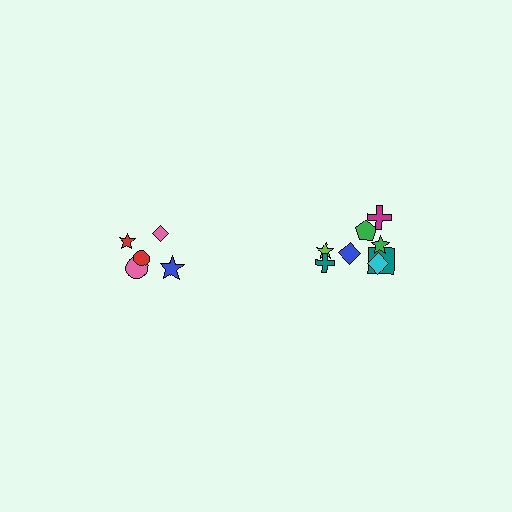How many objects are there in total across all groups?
There are 13 objects.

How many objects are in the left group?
There are 5 objects.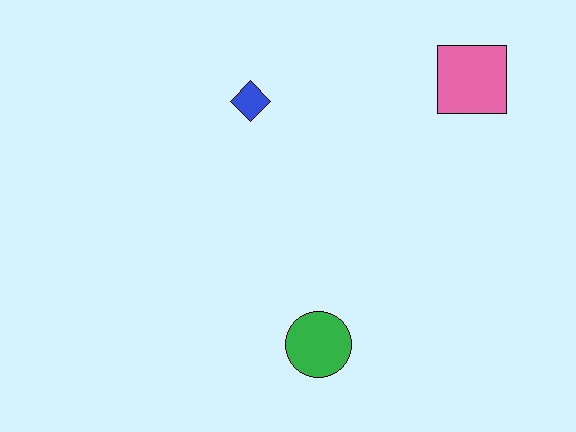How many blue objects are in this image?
There is 1 blue object.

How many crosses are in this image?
There are no crosses.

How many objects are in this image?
There are 3 objects.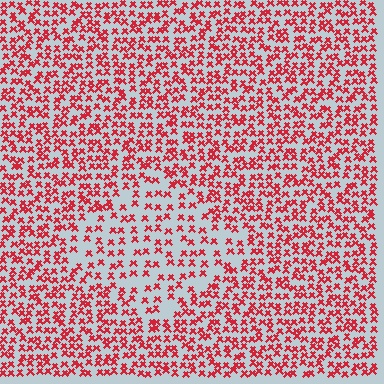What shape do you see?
I see a diamond.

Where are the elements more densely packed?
The elements are more densely packed outside the diamond boundary.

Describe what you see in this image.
The image contains small red elements arranged at two different densities. A diamond-shaped region is visible where the elements are less densely packed than the surrounding area.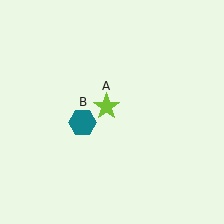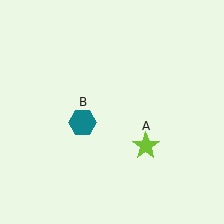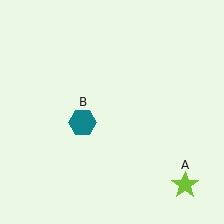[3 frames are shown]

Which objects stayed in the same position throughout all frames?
Teal hexagon (object B) remained stationary.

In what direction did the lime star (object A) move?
The lime star (object A) moved down and to the right.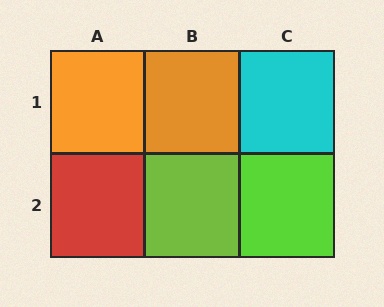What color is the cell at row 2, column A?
Red.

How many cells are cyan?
1 cell is cyan.